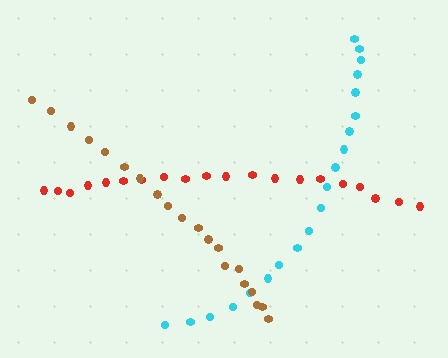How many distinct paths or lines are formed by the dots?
There are 3 distinct paths.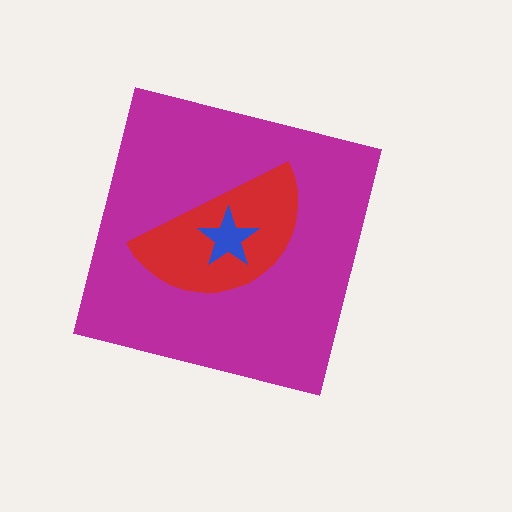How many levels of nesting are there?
3.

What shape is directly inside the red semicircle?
The blue star.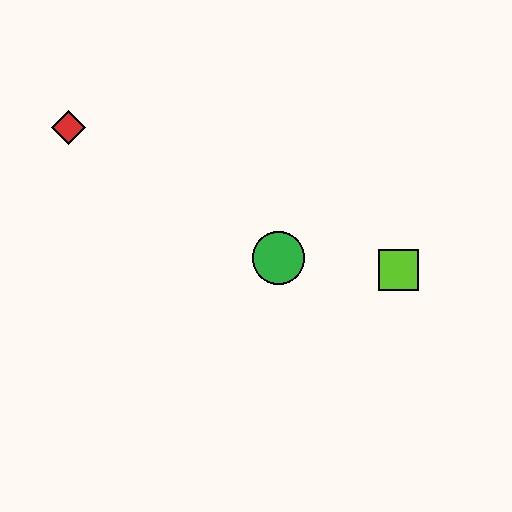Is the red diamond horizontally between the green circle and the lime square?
No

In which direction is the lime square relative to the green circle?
The lime square is to the right of the green circle.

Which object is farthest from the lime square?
The red diamond is farthest from the lime square.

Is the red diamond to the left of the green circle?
Yes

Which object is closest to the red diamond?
The green circle is closest to the red diamond.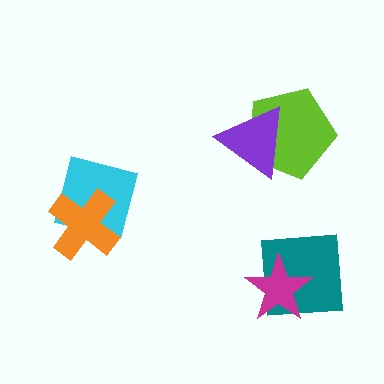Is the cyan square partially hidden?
Yes, it is partially covered by another shape.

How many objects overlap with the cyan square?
1 object overlaps with the cyan square.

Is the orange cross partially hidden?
No, no other shape covers it.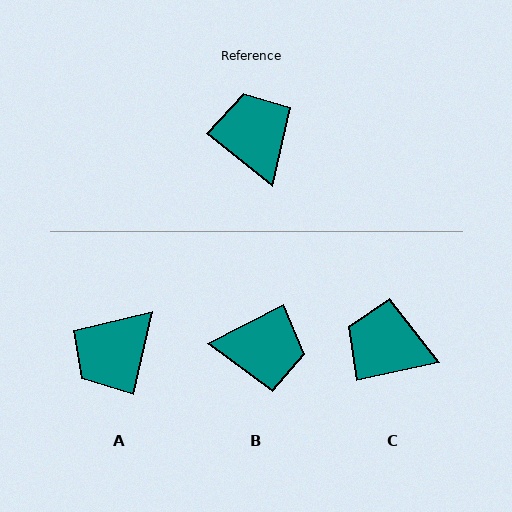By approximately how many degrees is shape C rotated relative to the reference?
Approximately 51 degrees counter-clockwise.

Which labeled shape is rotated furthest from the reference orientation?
A, about 116 degrees away.